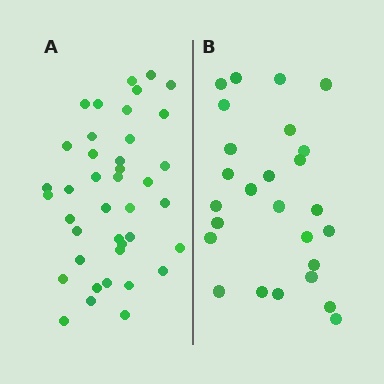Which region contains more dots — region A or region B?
Region A (the left region) has more dots.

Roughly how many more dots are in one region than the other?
Region A has approximately 15 more dots than region B.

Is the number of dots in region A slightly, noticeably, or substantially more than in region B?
Region A has substantially more. The ratio is roughly 1.5 to 1.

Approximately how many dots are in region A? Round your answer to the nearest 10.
About 40 dots.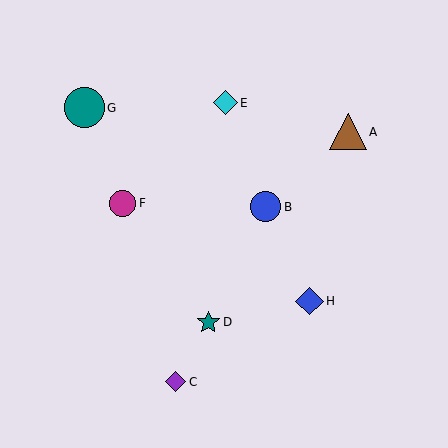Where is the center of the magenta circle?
The center of the magenta circle is at (123, 203).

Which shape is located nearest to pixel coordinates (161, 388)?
The purple diamond (labeled C) at (176, 382) is nearest to that location.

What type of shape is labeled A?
Shape A is a brown triangle.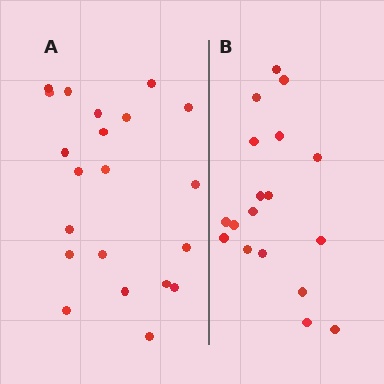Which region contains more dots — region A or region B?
Region A (the left region) has more dots.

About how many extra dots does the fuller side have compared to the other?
Region A has just a few more — roughly 2 or 3 more dots than region B.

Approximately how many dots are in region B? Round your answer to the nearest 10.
About 20 dots. (The exact count is 18, which rounds to 20.)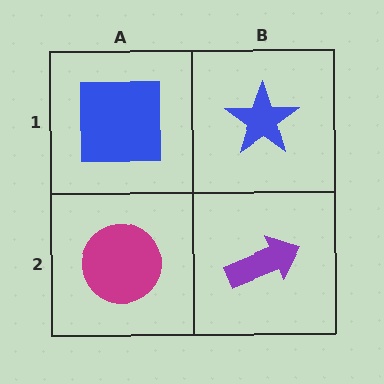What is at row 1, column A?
A blue square.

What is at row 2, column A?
A magenta circle.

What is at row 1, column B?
A blue star.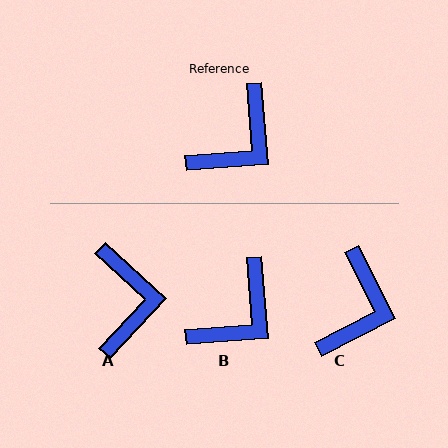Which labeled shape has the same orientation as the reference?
B.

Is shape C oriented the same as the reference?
No, it is off by about 23 degrees.